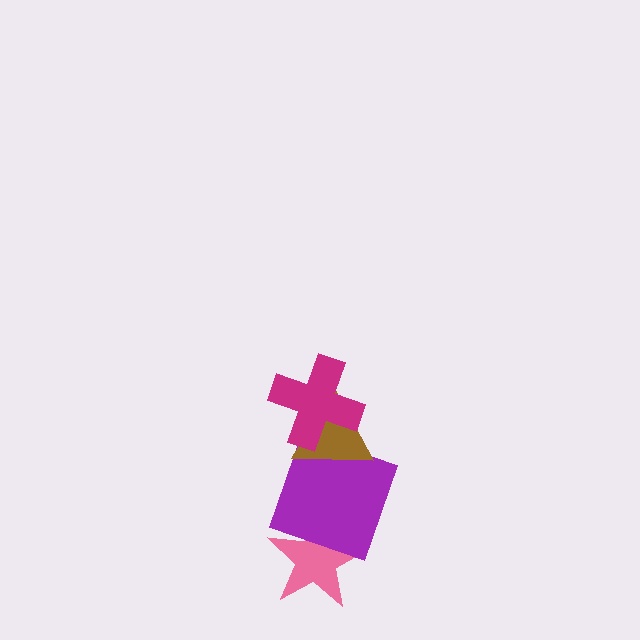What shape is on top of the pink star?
The purple square is on top of the pink star.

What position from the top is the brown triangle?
The brown triangle is 2nd from the top.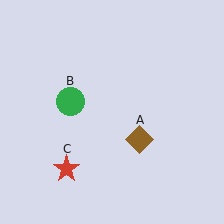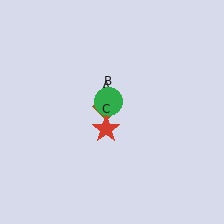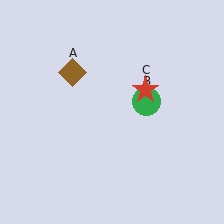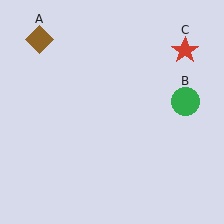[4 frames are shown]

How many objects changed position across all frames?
3 objects changed position: brown diamond (object A), green circle (object B), red star (object C).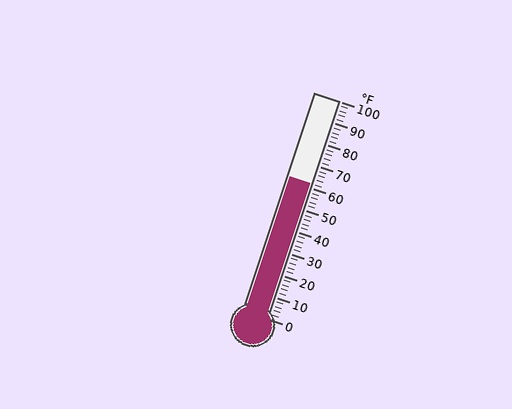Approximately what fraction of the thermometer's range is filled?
The thermometer is filled to approximately 60% of its range.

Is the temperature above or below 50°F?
The temperature is above 50°F.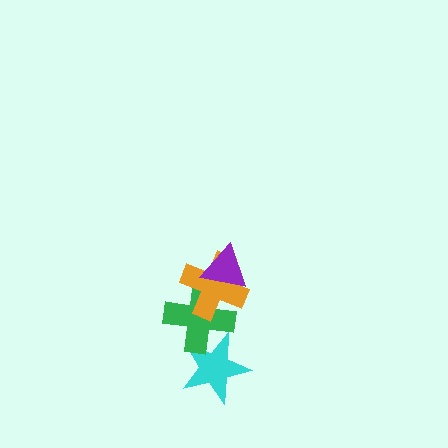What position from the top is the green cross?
The green cross is 3rd from the top.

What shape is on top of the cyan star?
The green cross is on top of the cyan star.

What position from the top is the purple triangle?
The purple triangle is 1st from the top.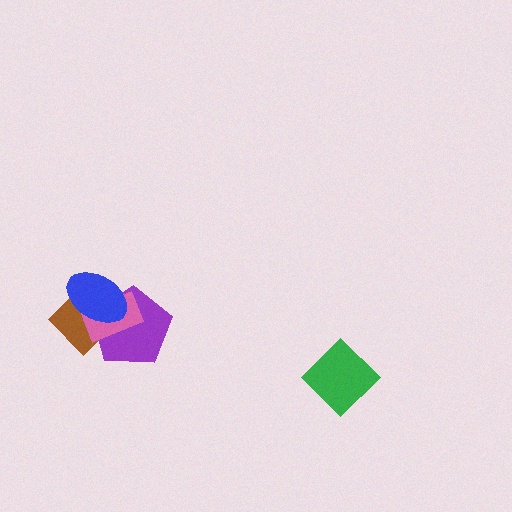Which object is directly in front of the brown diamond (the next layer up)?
The purple pentagon is directly in front of the brown diamond.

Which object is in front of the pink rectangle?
The blue ellipse is in front of the pink rectangle.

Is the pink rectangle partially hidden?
Yes, it is partially covered by another shape.